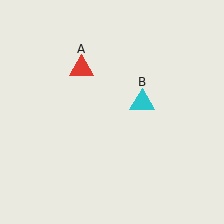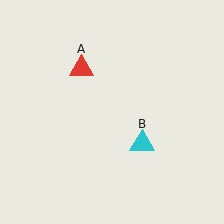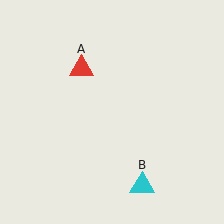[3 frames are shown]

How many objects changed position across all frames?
1 object changed position: cyan triangle (object B).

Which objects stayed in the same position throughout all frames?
Red triangle (object A) remained stationary.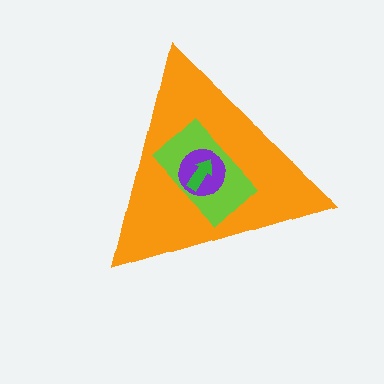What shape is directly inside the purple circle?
The green arrow.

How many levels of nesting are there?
4.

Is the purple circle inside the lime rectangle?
Yes.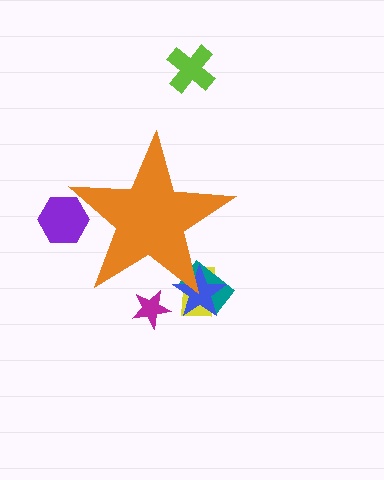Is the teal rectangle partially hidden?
Yes, the teal rectangle is partially hidden behind the orange star.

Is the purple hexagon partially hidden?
Yes, the purple hexagon is partially hidden behind the orange star.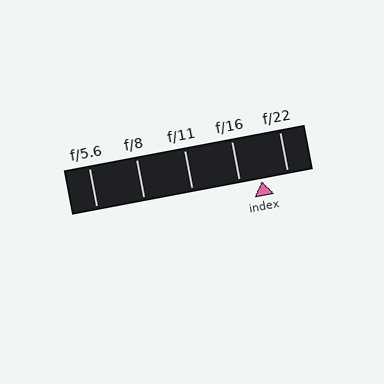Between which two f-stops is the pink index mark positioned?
The index mark is between f/16 and f/22.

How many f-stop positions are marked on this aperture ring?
There are 5 f-stop positions marked.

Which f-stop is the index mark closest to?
The index mark is closest to f/16.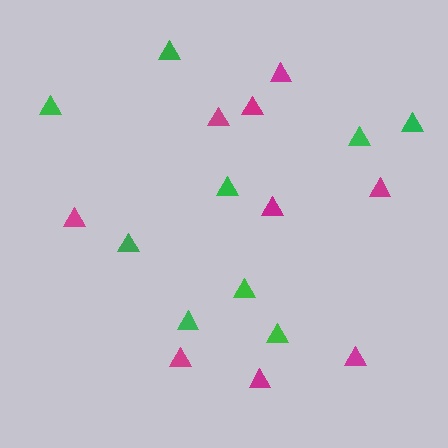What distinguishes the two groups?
There are 2 groups: one group of magenta triangles (9) and one group of green triangles (9).